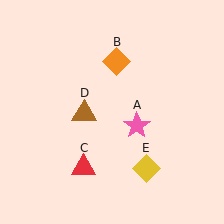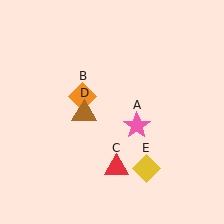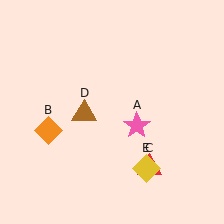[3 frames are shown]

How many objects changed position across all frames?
2 objects changed position: orange diamond (object B), red triangle (object C).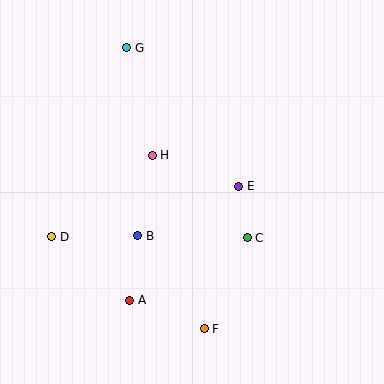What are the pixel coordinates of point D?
Point D is at (52, 237).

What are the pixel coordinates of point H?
Point H is at (152, 155).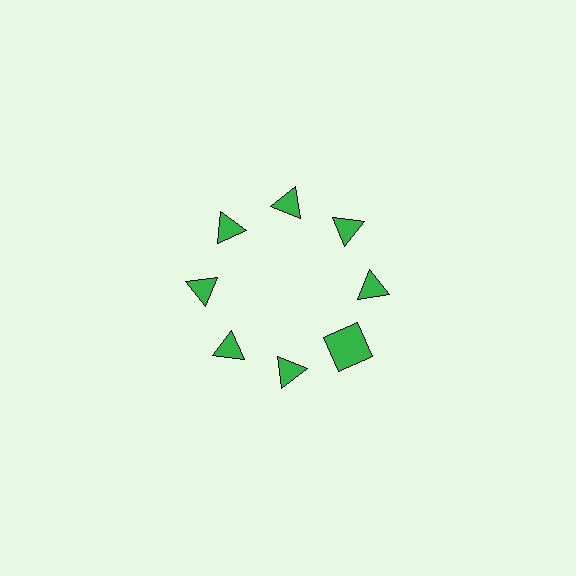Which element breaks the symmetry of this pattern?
The green square at roughly the 4 o'clock position breaks the symmetry. All other shapes are green triangles.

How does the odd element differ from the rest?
It has a different shape: square instead of triangle.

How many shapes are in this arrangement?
There are 8 shapes arranged in a ring pattern.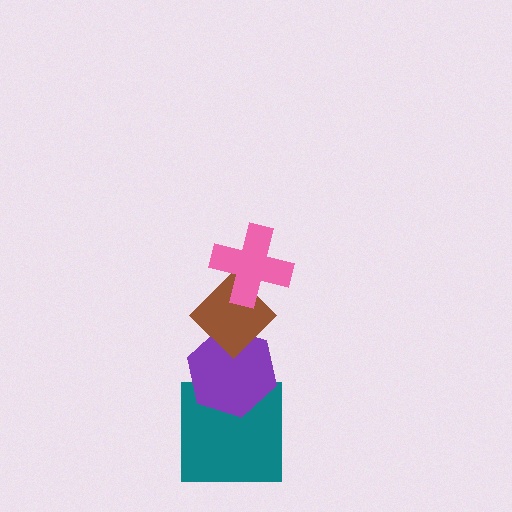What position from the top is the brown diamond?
The brown diamond is 2nd from the top.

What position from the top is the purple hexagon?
The purple hexagon is 3rd from the top.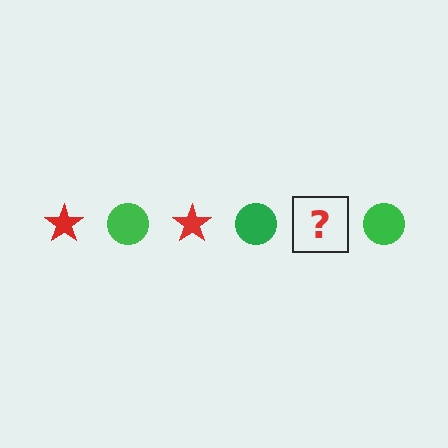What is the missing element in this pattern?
The missing element is a red star.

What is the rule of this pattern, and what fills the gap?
The rule is that the pattern alternates between red star and green circle. The gap should be filled with a red star.